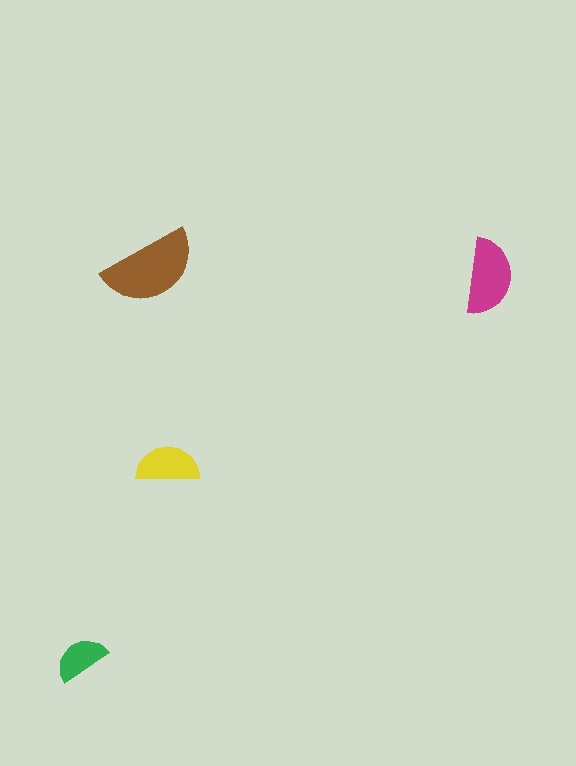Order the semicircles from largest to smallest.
the brown one, the magenta one, the yellow one, the green one.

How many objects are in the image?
There are 4 objects in the image.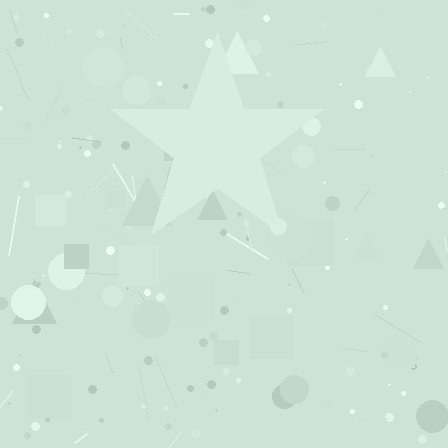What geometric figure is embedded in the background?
A star is embedded in the background.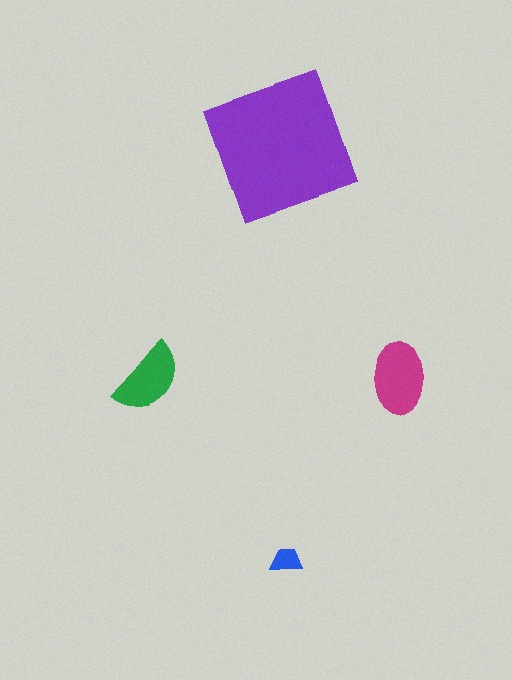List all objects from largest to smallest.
The purple square, the magenta ellipse, the green semicircle, the blue trapezoid.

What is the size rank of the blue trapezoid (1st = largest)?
4th.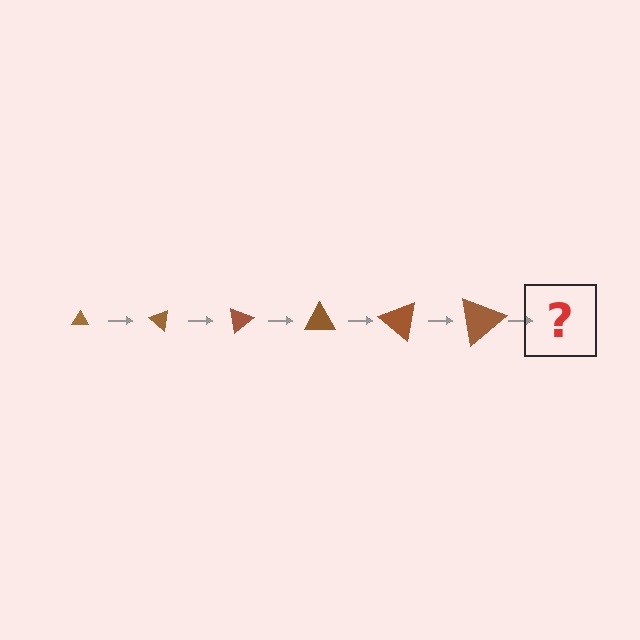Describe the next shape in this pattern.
It should be a triangle, larger than the previous one and rotated 240 degrees from the start.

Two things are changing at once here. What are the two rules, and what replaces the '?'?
The two rules are that the triangle grows larger each step and it rotates 40 degrees each step. The '?' should be a triangle, larger than the previous one and rotated 240 degrees from the start.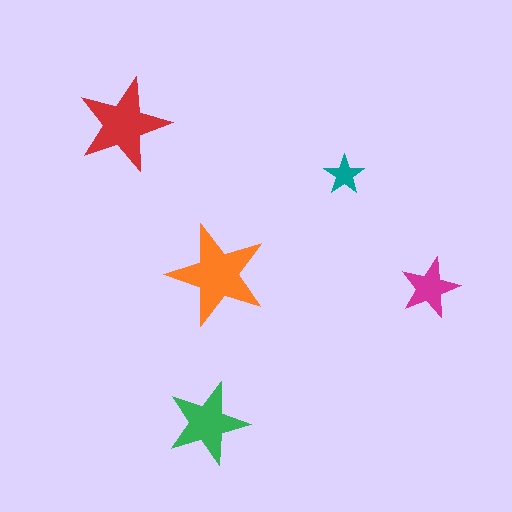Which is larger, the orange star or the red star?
The orange one.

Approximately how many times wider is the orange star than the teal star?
About 2.5 times wider.